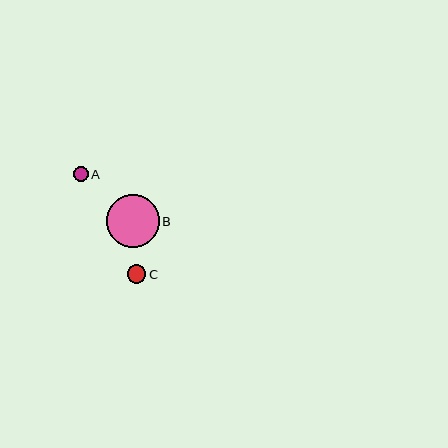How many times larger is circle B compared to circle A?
Circle B is approximately 3.5 times the size of circle A.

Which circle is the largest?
Circle B is the largest with a size of approximately 53 pixels.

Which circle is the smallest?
Circle A is the smallest with a size of approximately 15 pixels.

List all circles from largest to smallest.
From largest to smallest: B, C, A.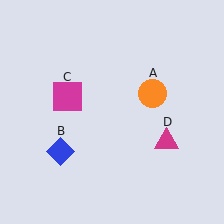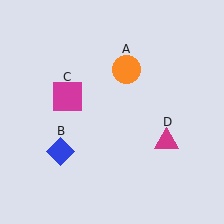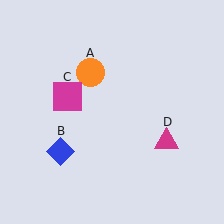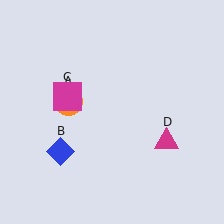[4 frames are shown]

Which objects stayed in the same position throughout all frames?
Blue diamond (object B) and magenta square (object C) and magenta triangle (object D) remained stationary.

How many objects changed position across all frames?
1 object changed position: orange circle (object A).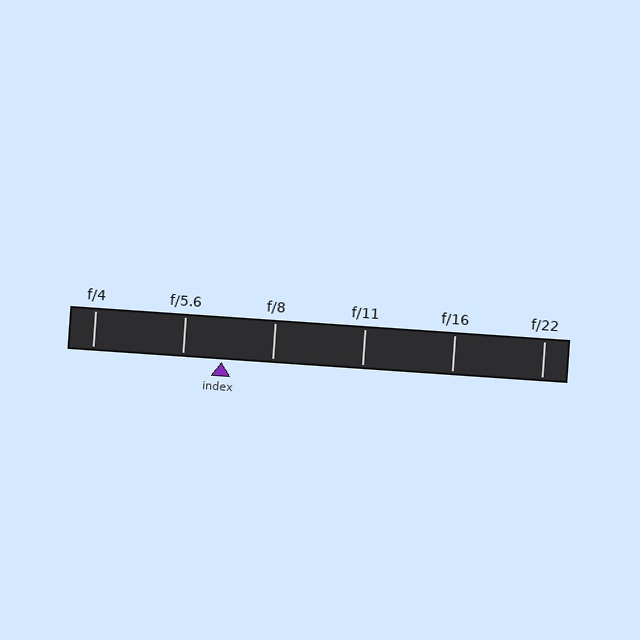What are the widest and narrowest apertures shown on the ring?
The widest aperture shown is f/4 and the narrowest is f/22.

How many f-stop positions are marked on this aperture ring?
There are 6 f-stop positions marked.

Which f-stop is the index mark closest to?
The index mark is closest to f/5.6.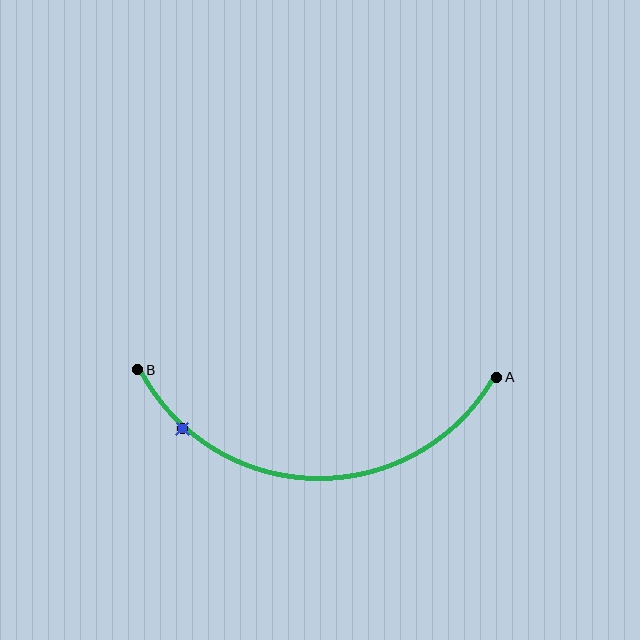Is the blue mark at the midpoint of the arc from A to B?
No. The blue mark lies on the arc but is closer to endpoint B. The arc midpoint would be at the point on the curve equidistant along the arc from both A and B.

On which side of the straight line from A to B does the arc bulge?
The arc bulges below the straight line connecting A and B.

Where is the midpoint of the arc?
The arc midpoint is the point on the curve farthest from the straight line joining A and B. It sits below that line.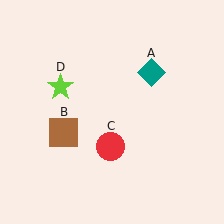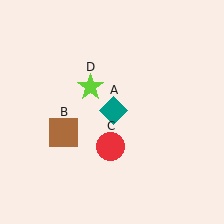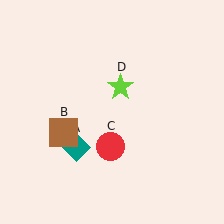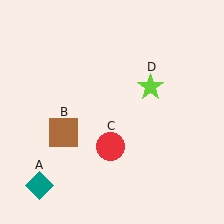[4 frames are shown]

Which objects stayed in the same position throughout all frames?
Brown square (object B) and red circle (object C) remained stationary.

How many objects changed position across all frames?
2 objects changed position: teal diamond (object A), lime star (object D).